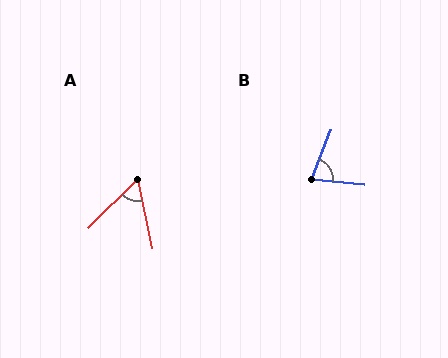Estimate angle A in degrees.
Approximately 57 degrees.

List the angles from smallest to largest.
A (57°), B (74°).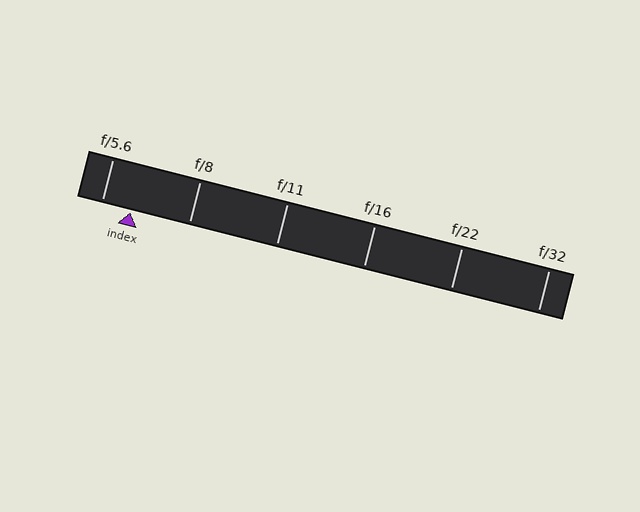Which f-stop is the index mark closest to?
The index mark is closest to f/5.6.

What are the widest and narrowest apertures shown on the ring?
The widest aperture shown is f/5.6 and the narrowest is f/32.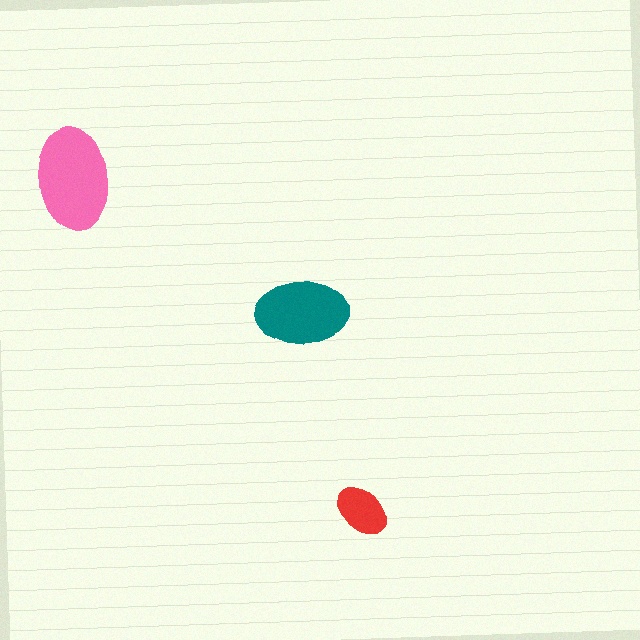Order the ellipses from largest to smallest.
the pink one, the teal one, the red one.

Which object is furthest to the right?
The red ellipse is rightmost.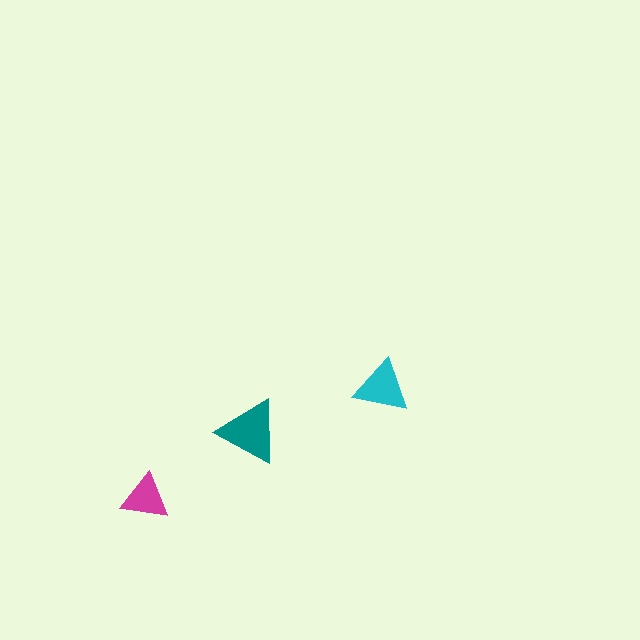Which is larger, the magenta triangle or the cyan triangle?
The cyan one.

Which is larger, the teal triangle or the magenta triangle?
The teal one.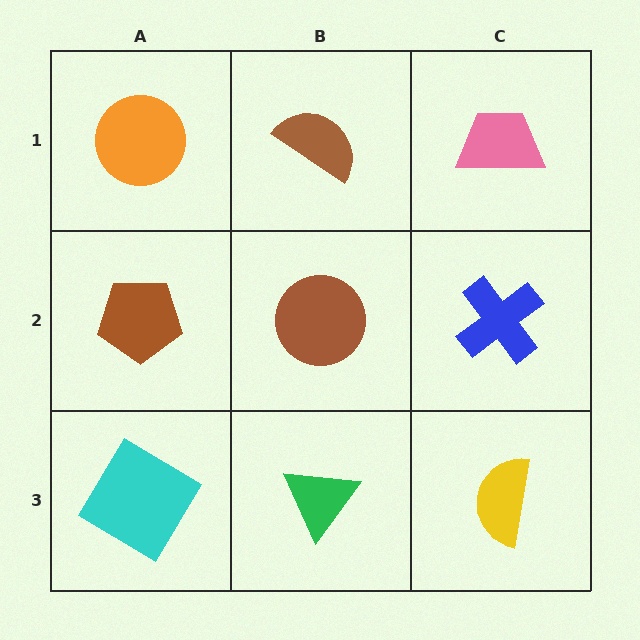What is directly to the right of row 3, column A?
A green triangle.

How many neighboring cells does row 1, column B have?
3.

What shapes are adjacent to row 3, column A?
A brown pentagon (row 2, column A), a green triangle (row 3, column B).